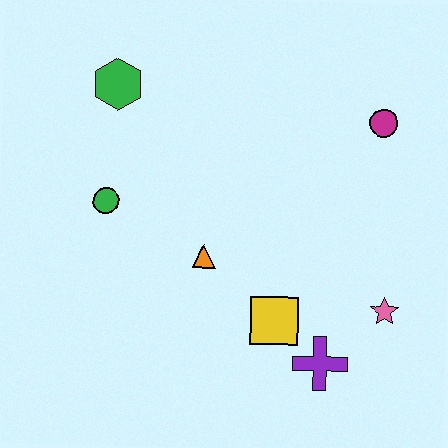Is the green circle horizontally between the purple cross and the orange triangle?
No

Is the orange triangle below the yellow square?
No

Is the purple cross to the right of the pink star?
No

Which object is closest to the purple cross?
The yellow square is closest to the purple cross.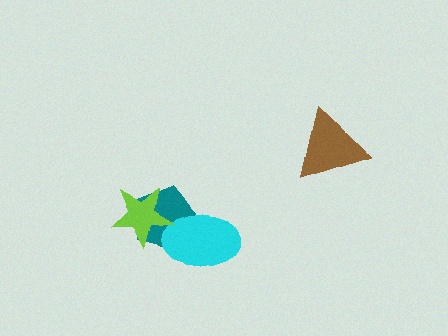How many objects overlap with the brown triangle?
0 objects overlap with the brown triangle.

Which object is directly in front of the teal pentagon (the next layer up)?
The cyan ellipse is directly in front of the teal pentagon.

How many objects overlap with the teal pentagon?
2 objects overlap with the teal pentagon.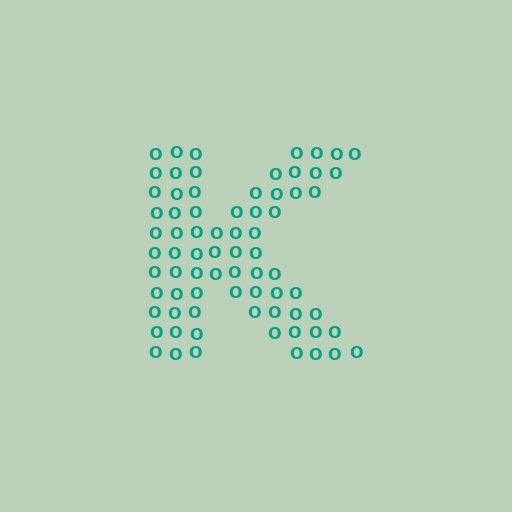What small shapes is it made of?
It is made of small letter O's.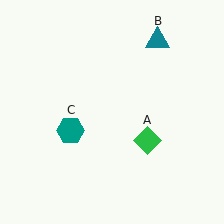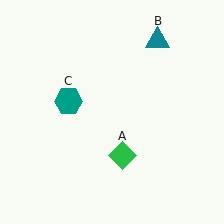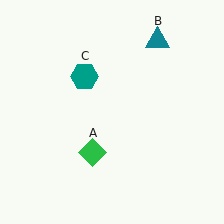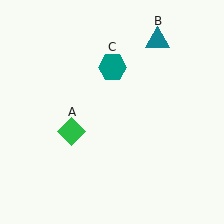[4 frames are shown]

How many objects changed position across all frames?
2 objects changed position: green diamond (object A), teal hexagon (object C).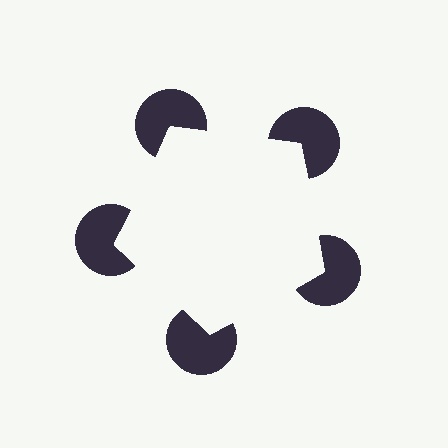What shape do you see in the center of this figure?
An illusory pentagon — its edges are inferred from the aligned wedge cuts in the pac-man discs, not physically drawn.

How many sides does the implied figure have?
5 sides.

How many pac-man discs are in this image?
There are 5 — one at each vertex of the illusory pentagon.